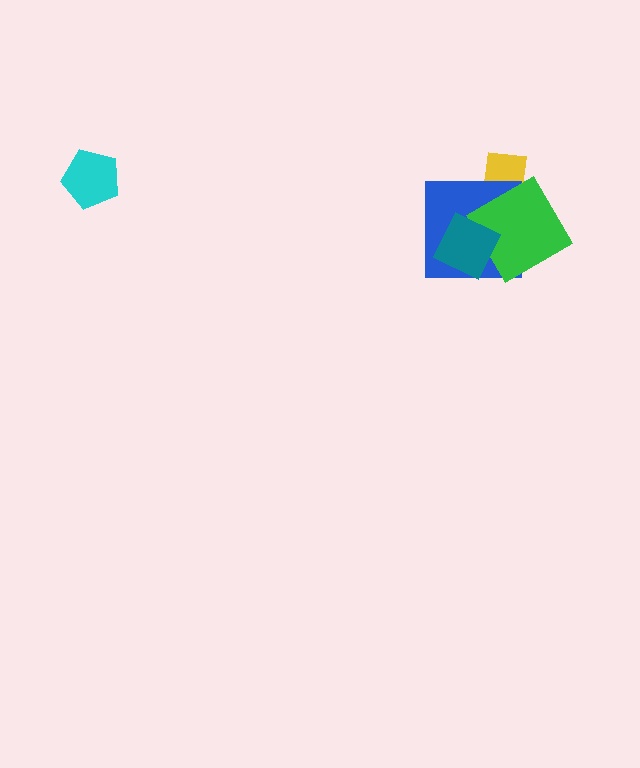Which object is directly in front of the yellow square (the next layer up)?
The blue square is directly in front of the yellow square.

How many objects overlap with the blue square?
3 objects overlap with the blue square.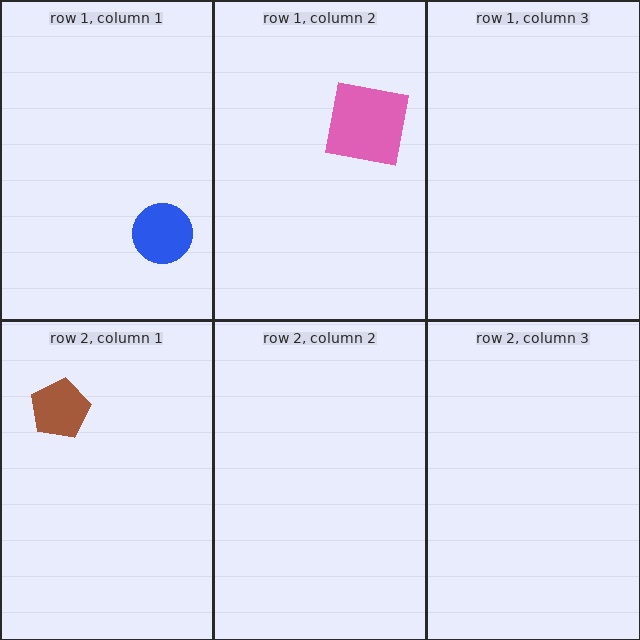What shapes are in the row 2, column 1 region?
The brown pentagon.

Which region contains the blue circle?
The row 1, column 1 region.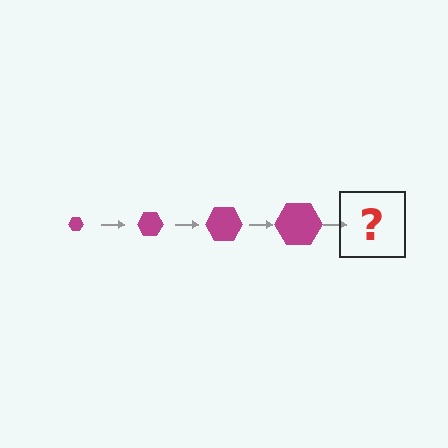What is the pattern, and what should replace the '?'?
The pattern is that the hexagon gets progressively larger each step. The '?' should be a magenta hexagon, larger than the previous one.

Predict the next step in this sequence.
The next step is a magenta hexagon, larger than the previous one.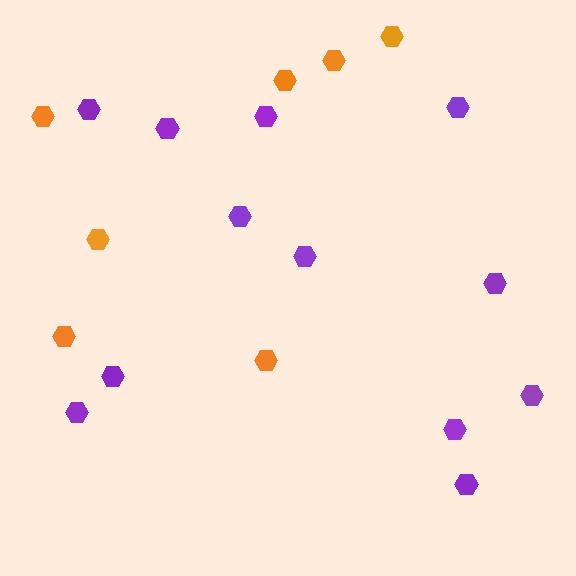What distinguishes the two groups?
There are 2 groups: one group of orange hexagons (7) and one group of purple hexagons (12).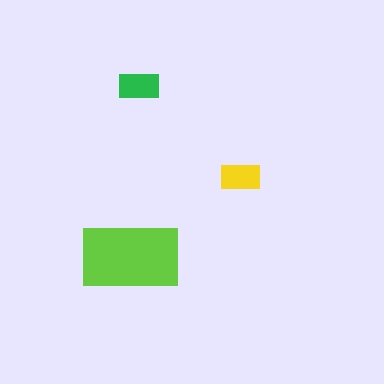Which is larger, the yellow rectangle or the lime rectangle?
The lime one.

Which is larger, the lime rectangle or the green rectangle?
The lime one.